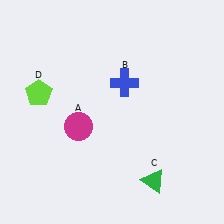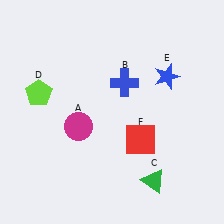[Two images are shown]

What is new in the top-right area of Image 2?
A blue star (E) was added in the top-right area of Image 2.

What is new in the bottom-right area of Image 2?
A red square (F) was added in the bottom-right area of Image 2.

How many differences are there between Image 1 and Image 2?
There are 2 differences between the two images.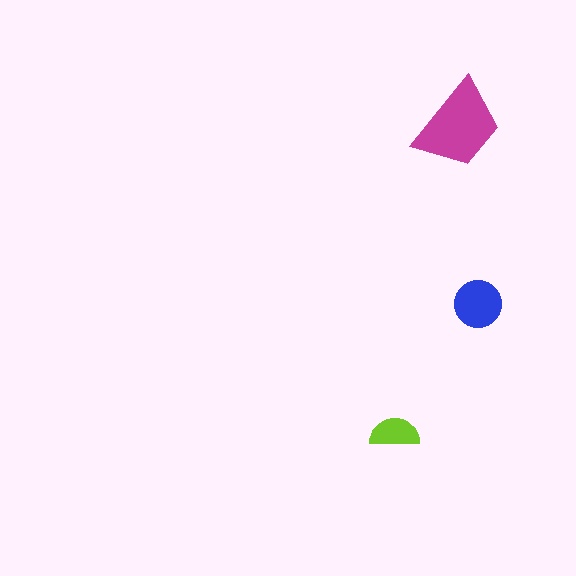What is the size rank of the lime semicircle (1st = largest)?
3rd.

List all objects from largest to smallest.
The magenta trapezoid, the blue circle, the lime semicircle.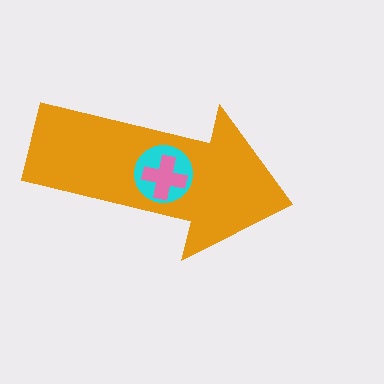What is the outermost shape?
The orange arrow.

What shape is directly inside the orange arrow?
The cyan circle.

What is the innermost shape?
The pink cross.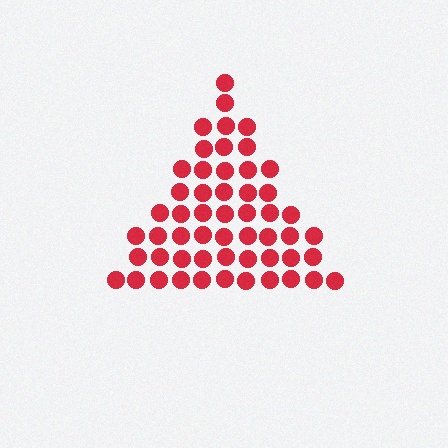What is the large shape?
The large shape is a triangle.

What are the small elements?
The small elements are circles.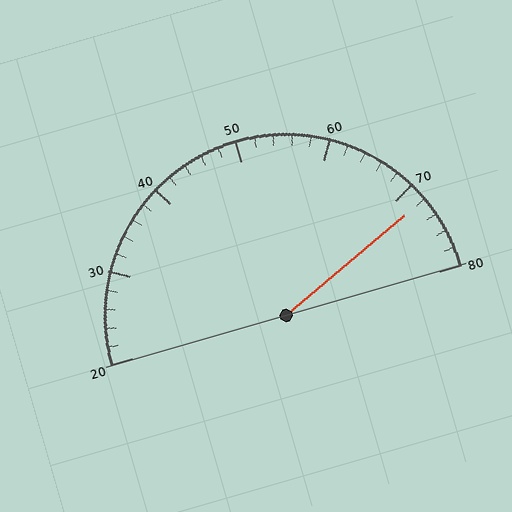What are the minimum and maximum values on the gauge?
The gauge ranges from 20 to 80.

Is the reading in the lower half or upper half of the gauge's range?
The reading is in the upper half of the range (20 to 80).